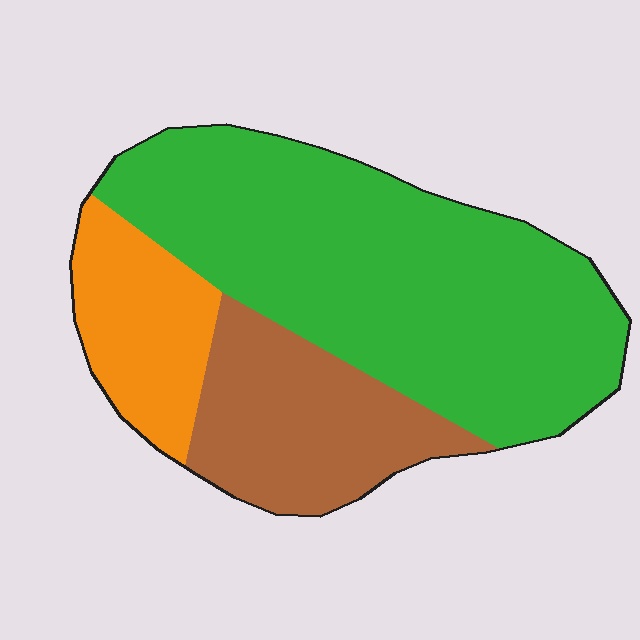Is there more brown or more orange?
Brown.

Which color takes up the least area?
Orange, at roughly 15%.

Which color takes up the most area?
Green, at roughly 60%.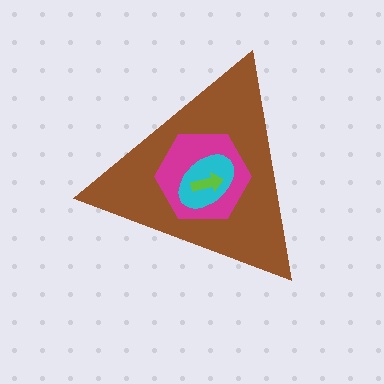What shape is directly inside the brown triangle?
The magenta hexagon.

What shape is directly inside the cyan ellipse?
The lime arrow.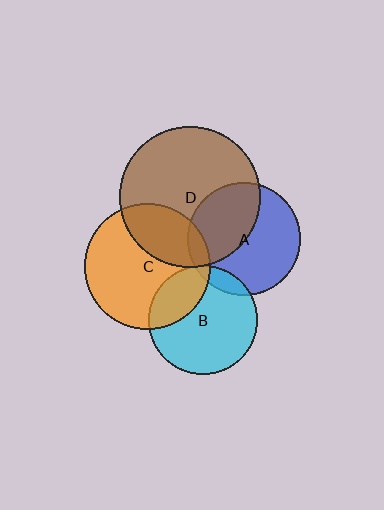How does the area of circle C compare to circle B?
Approximately 1.3 times.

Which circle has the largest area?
Circle D (brown).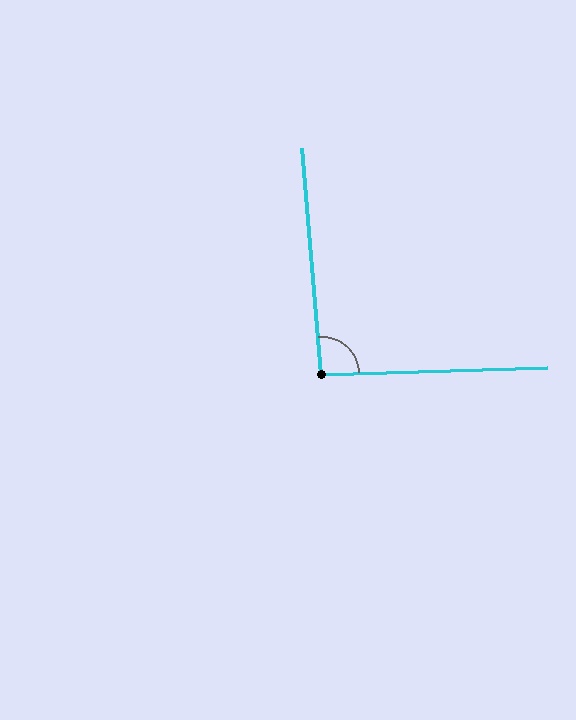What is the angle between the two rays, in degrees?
Approximately 93 degrees.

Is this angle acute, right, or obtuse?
It is approximately a right angle.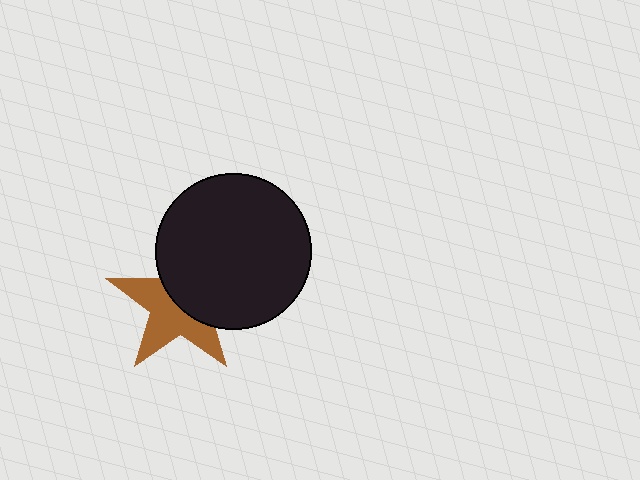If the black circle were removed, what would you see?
You would see the complete brown star.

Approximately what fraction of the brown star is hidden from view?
Roughly 47% of the brown star is hidden behind the black circle.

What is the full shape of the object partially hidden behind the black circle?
The partially hidden object is a brown star.